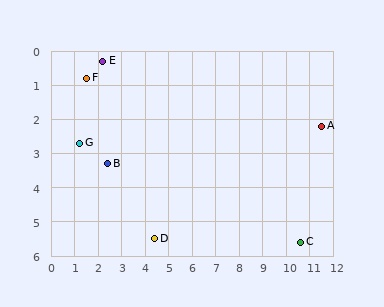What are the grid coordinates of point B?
Point B is at approximately (2.4, 3.3).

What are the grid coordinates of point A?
Point A is at approximately (11.5, 2.2).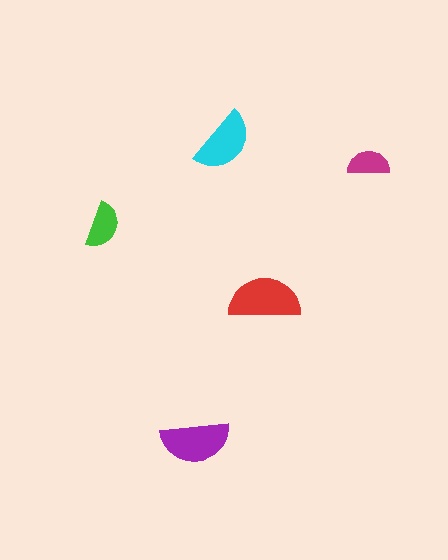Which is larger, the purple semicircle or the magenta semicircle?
The purple one.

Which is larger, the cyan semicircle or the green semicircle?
The cyan one.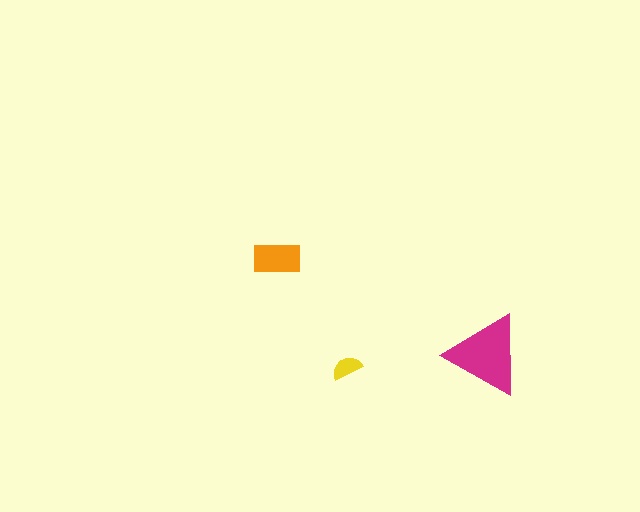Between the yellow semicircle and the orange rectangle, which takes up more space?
The orange rectangle.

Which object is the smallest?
The yellow semicircle.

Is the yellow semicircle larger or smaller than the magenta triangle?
Smaller.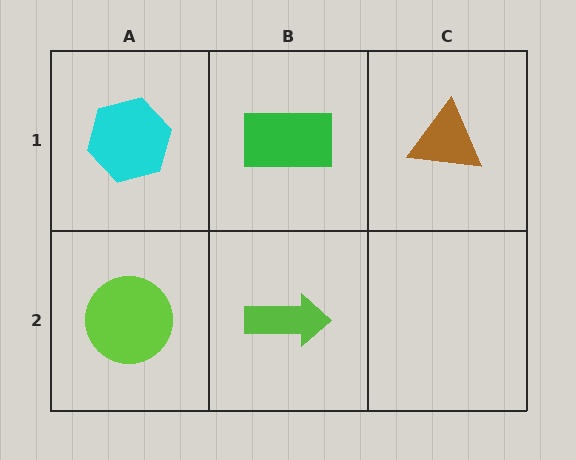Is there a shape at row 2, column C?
No, that cell is empty.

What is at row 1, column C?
A brown triangle.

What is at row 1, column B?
A green rectangle.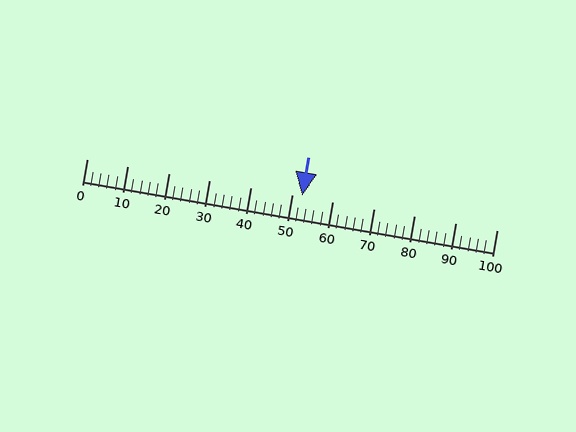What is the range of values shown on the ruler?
The ruler shows values from 0 to 100.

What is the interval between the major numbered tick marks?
The major tick marks are spaced 10 units apart.